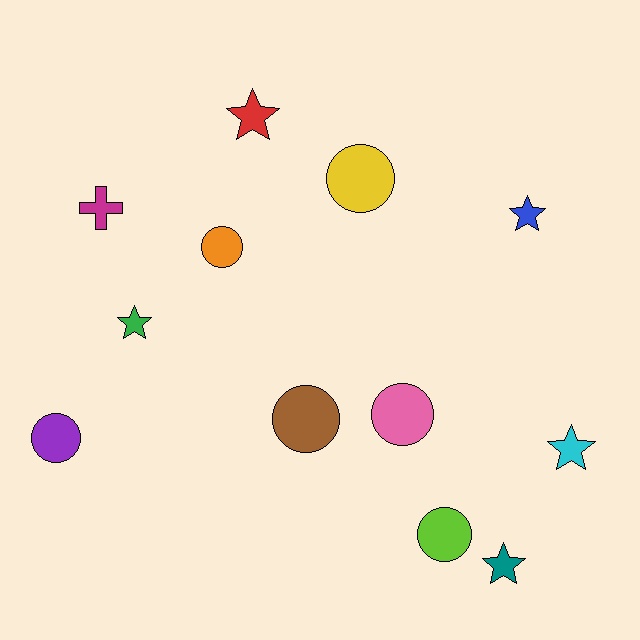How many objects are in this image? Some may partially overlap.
There are 12 objects.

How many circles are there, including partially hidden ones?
There are 6 circles.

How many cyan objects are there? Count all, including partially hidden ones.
There is 1 cyan object.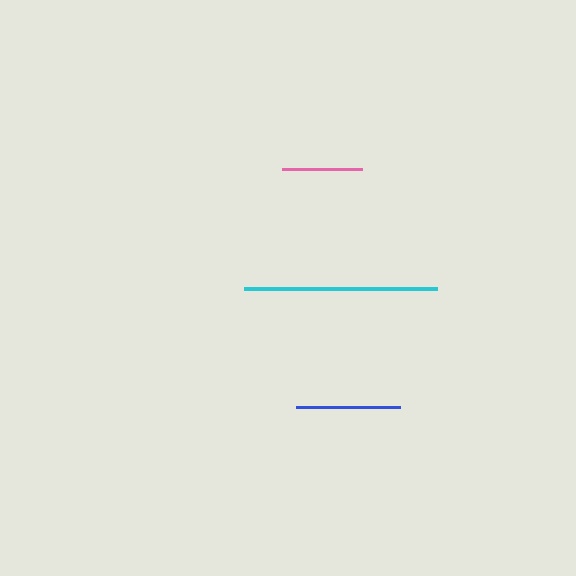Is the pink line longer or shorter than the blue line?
The blue line is longer than the pink line.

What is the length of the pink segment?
The pink segment is approximately 80 pixels long.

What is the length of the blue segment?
The blue segment is approximately 104 pixels long.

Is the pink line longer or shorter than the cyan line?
The cyan line is longer than the pink line.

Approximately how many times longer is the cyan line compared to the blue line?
The cyan line is approximately 1.9 times the length of the blue line.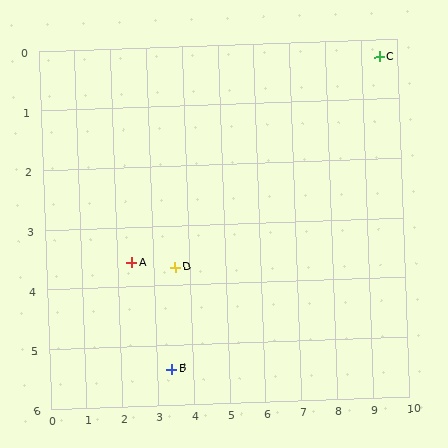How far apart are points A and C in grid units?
Points A and C are about 7.8 grid units apart.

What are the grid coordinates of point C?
Point C is at approximately (9.5, 0.3).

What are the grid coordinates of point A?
Point A is at approximately (2.4, 3.6).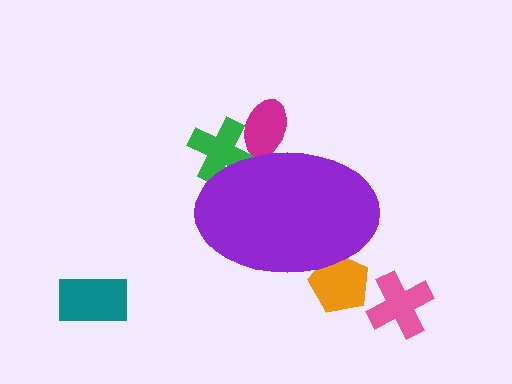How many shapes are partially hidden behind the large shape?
3 shapes are partially hidden.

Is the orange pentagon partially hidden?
Yes, the orange pentagon is partially hidden behind the purple ellipse.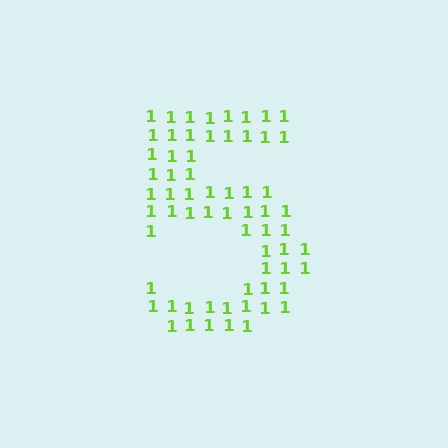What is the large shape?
The large shape is the digit 5.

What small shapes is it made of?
It is made of small digit 1's.